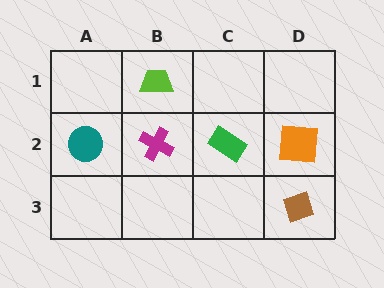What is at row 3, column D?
A brown diamond.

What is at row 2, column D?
An orange square.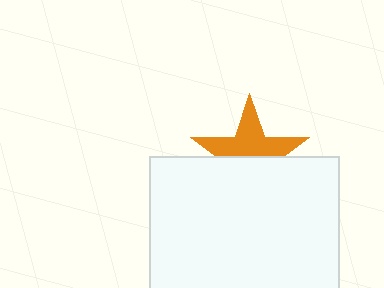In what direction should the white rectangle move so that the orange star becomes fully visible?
The white rectangle should move down. That is the shortest direction to clear the overlap and leave the orange star fully visible.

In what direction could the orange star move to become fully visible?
The orange star could move up. That would shift it out from behind the white rectangle entirely.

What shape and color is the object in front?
The object in front is a white rectangle.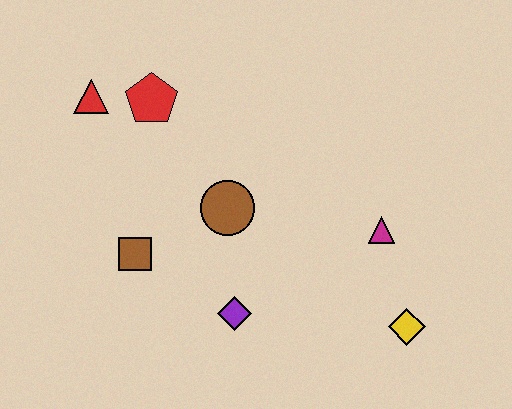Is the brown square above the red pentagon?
No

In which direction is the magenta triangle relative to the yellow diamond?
The magenta triangle is above the yellow diamond.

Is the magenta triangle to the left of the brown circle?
No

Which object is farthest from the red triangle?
The yellow diamond is farthest from the red triangle.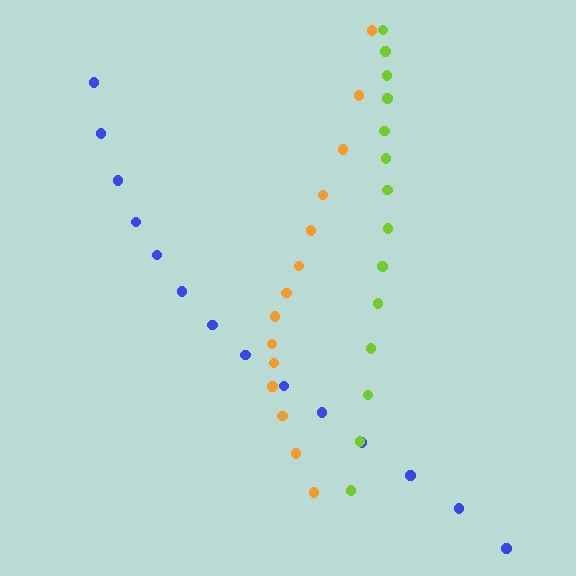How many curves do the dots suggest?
There are 3 distinct paths.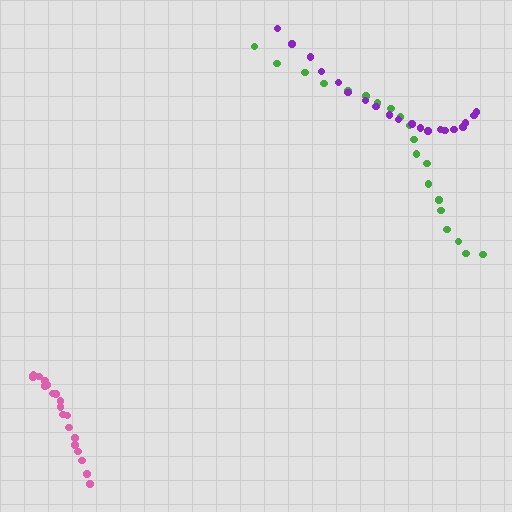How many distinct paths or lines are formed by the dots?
There are 3 distinct paths.